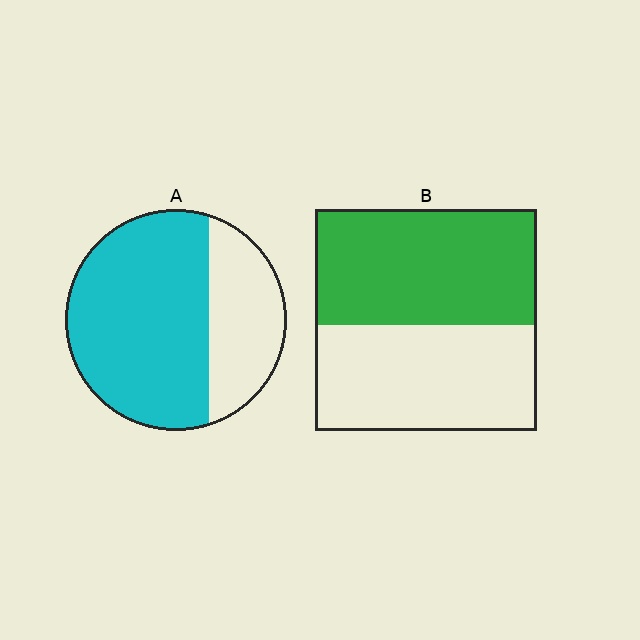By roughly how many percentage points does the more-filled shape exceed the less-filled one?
By roughly 15 percentage points (A over B).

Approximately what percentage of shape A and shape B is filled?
A is approximately 70% and B is approximately 50%.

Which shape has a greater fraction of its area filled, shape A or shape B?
Shape A.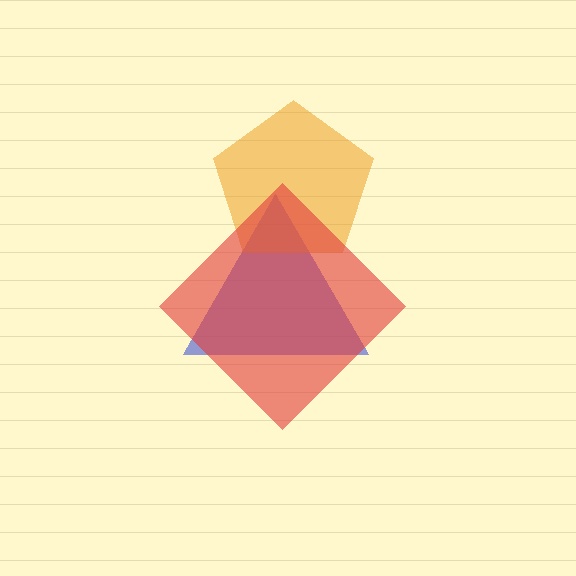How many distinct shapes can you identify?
There are 3 distinct shapes: a blue triangle, an orange pentagon, a red diamond.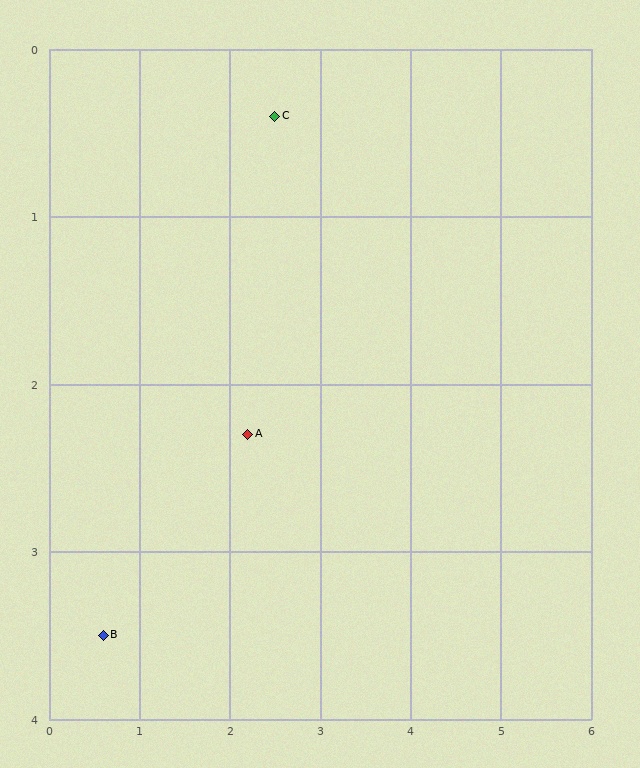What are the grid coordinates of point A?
Point A is at approximately (2.2, 2.3).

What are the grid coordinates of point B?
Point B is at approximately (0.6, 3.5).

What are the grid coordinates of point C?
Point C is at approximately (2.5, 0.4).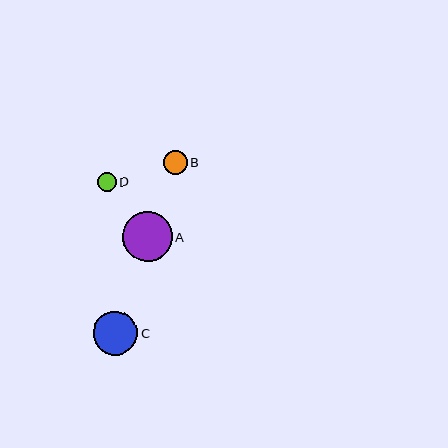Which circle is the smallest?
Circle D is the smallest with a size of approximately 19 pixels.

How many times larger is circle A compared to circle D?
Circle A is approximately 2.7 times the size of circle D.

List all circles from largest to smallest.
From largest to smallest: A, C, B, D.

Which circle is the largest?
Circle A is the largest with a size of approximately 50 pixels.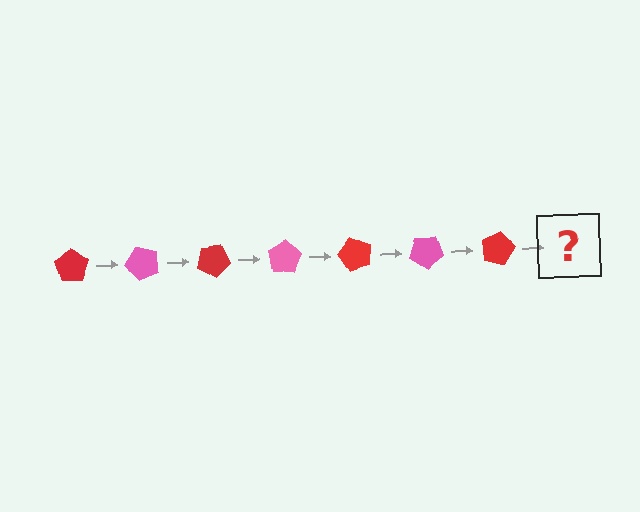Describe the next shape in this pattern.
It should be a pink pentagon, rotated 350 degrees from the start.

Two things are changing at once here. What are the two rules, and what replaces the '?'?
The two rules are that it rotates 50 degrees each step and the color cycles through red and pink. The '?' should be a pink pentagon, rotated 350 degrees from the start.